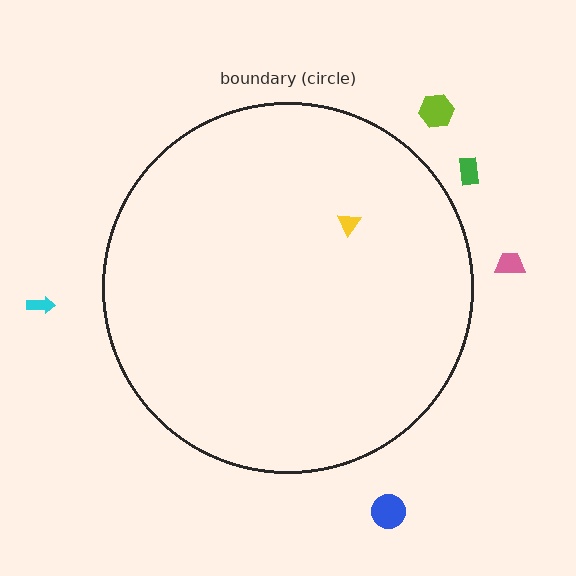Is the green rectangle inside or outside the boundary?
Outside.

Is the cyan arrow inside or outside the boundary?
Outside.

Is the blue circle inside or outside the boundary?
Outside.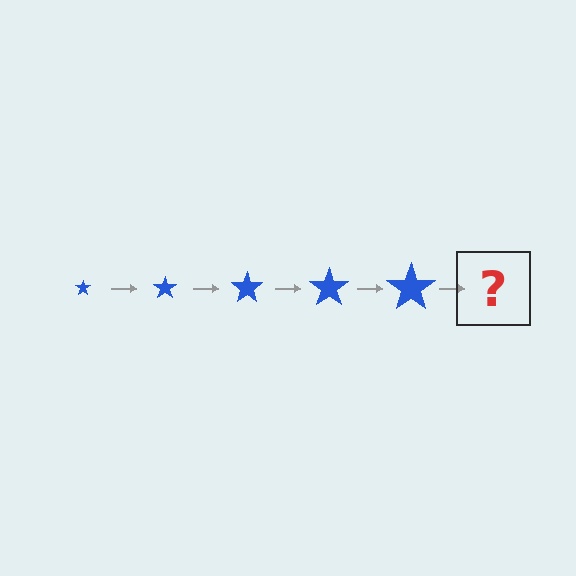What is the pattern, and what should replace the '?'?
The pattern is that the star gets progressively larger each step. The '?' should be a blue star, larger than the previous one.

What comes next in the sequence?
The next element should be a blue star, larger than the previous one.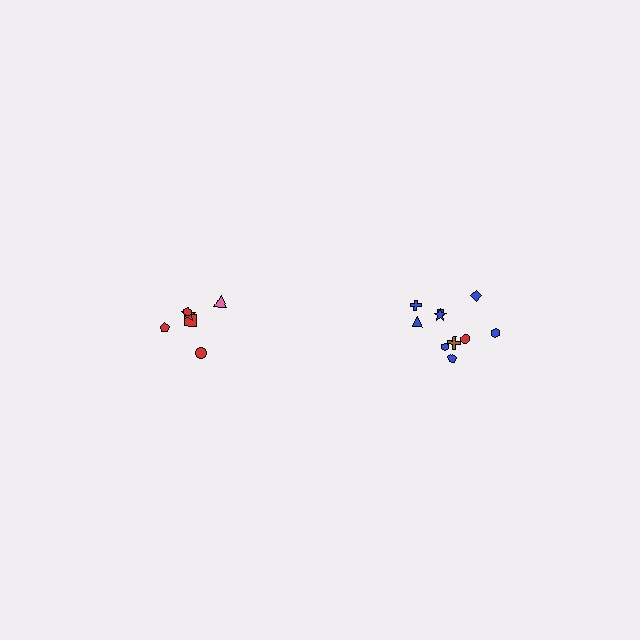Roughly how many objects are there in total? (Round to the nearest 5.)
Roughly 15 objects in total.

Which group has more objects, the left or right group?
The right group.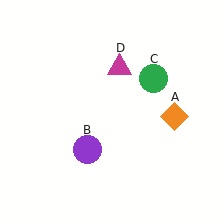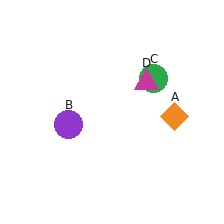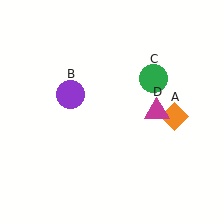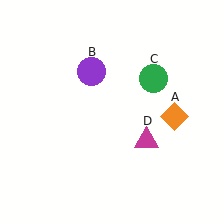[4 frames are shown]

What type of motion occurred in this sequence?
The purple circle (object B), magenta triangle (object D) rotated clockwise around the center of the scene.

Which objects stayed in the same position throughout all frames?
Orange diamond (object A) and green circle (object C) remained stationary.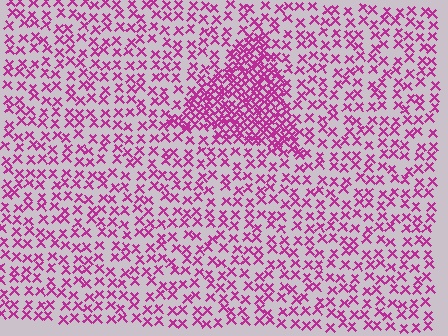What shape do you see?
I see a triangle.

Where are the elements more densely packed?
The elements are more densely packed inside the triangle boundary.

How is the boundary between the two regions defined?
The boundary is defined by a change in element density (approximately 2.6x ratio). All elements are the same color, size, and shape.